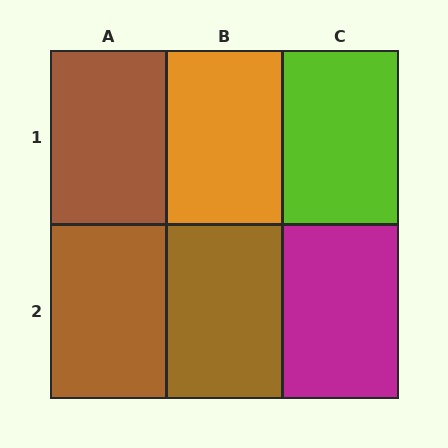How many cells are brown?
3 cells are brown.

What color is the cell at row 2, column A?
Brown.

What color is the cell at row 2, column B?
Brown.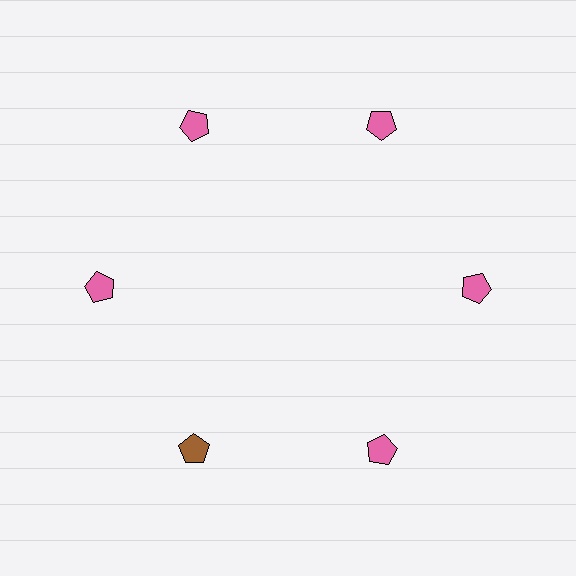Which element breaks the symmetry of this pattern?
The brown pentagon at roughly the 7 o'clock position breaks the symmetry. All other shapes are pink pentagons.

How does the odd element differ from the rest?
It has a different color: brown instead of pink.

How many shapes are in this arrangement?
There are 6 shapes arranged in a ring pattern.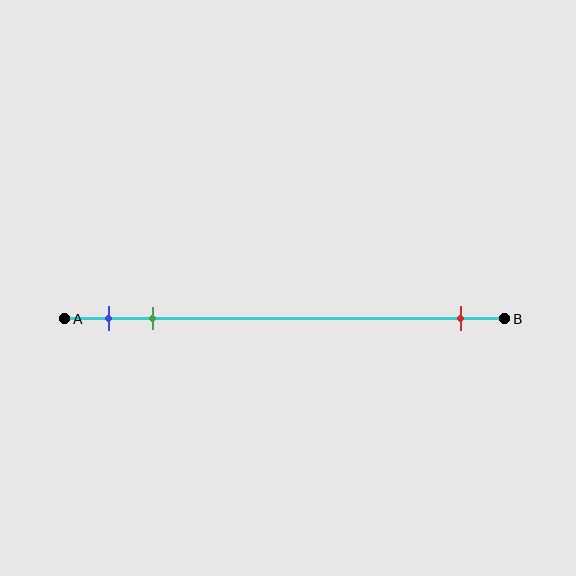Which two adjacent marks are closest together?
The blue and green marks are the closest adjacent pair.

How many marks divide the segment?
There are 3 marks dividing the segment.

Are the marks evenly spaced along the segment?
No, the marks are not evenly spaced.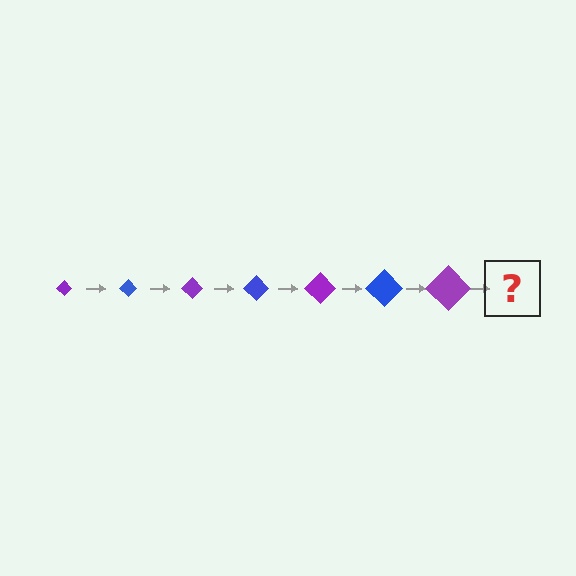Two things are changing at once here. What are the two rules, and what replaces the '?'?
The two rules are that the diamond grows larger each step and the color cycles through purple and blue. The '?' should be a blue diamond, larger than the previous one.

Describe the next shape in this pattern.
It should be a blue diamond, larger than the previous one.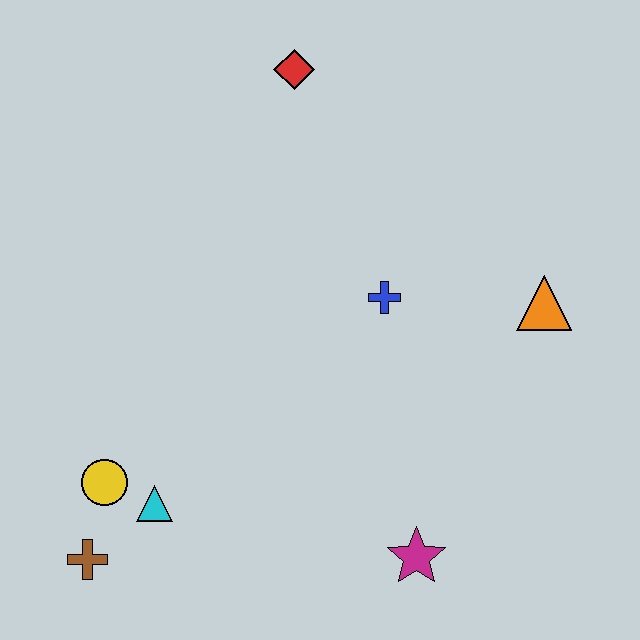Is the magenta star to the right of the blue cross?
Yes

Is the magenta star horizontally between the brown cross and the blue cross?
No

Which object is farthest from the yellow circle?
The orange triangle is farthest from the yellow circle.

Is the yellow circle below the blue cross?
Yes